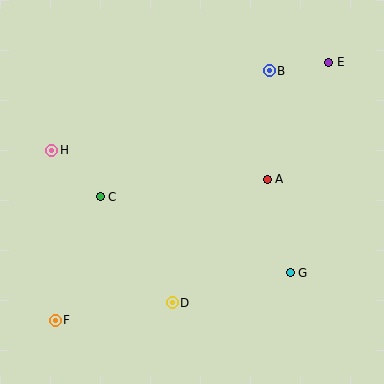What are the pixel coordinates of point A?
Point A is at (267, 179).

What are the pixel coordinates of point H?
Point H is at (52, 150).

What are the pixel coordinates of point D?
Point D is at (172, 303).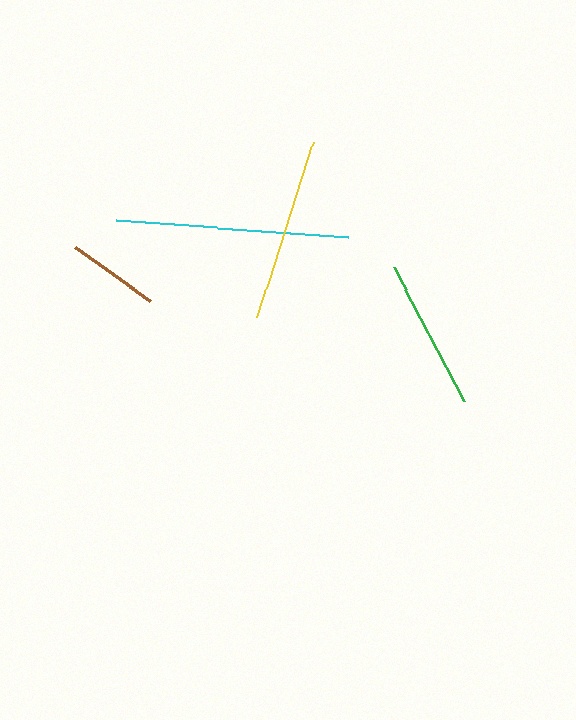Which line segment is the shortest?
The brown line is the shortest at approximately 93 pixels.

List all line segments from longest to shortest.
From longest to shortest: cyan, yellow, green, brown.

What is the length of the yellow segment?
The yellow segment is approximately 183 pixels long.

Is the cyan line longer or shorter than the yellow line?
The cyan line is longer than the yellow line.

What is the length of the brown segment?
The brown segment is approximately 93 pixels long.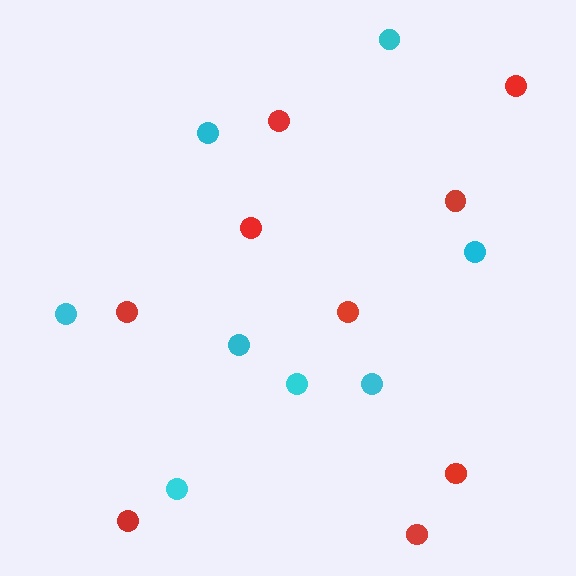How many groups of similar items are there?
There are 2 groups: one group of cyan circles (8) and one group of red circles (9).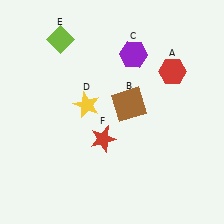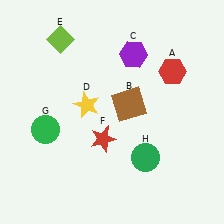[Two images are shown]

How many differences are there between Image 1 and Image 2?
There are 2 differences between the two images.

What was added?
A green circle (G), a green circle (H) were added in Image 2.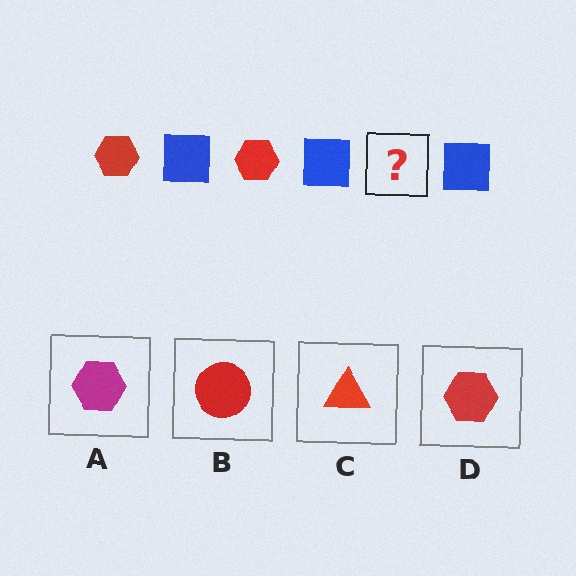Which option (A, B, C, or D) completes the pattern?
D.